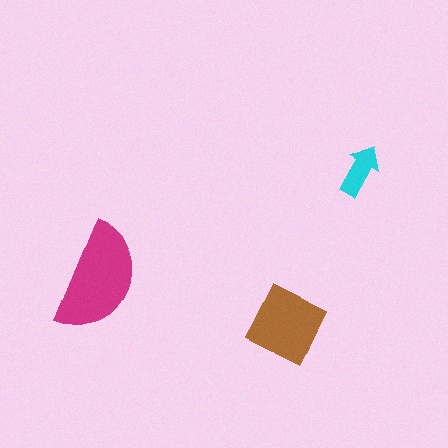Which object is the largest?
The magenta semicircle.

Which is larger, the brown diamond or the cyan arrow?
The brown diamond.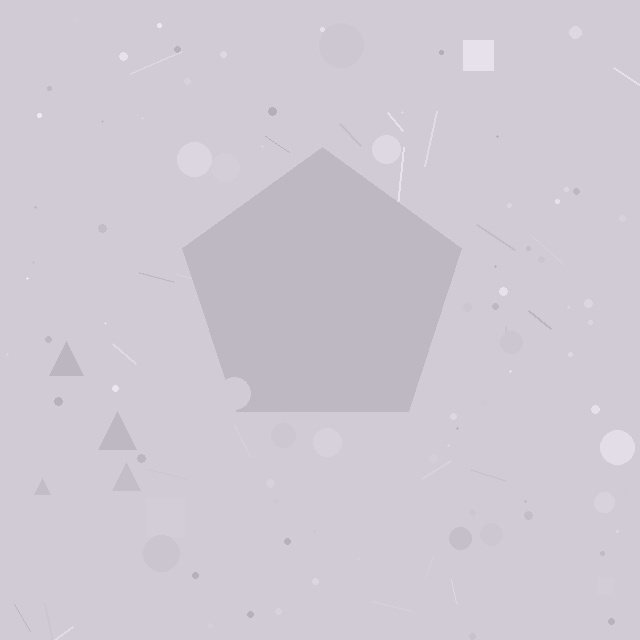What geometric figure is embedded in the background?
A pentagon is embedded in the background.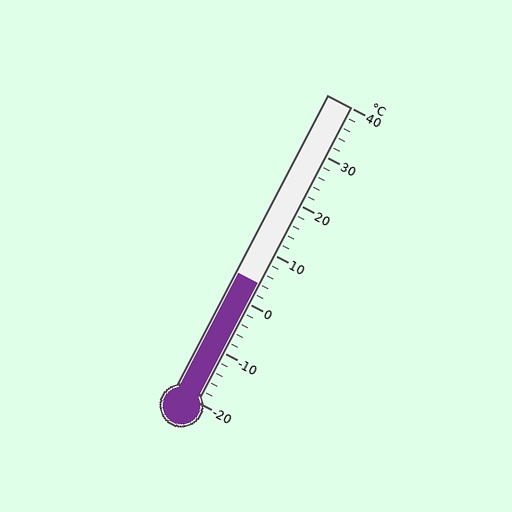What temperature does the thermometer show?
The thermometer shows approximately 4°C.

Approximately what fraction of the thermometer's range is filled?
The thermometer is filled to approximately 40% of its range.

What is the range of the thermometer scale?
The thermometer scale ranges from -20°C to 40°C.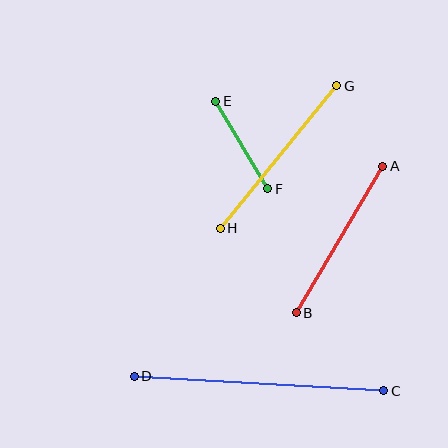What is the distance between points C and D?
The distance is approximately 250 pixels.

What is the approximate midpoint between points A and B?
The midpoint is at approximately (339, 240) pixels.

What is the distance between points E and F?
The distance is approximately 102 pixels.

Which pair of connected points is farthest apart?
Points C and D are farthest apart.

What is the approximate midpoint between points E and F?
The midpoint is at approximately (242, 145) pixels.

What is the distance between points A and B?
The distance is approximately 170 pixels.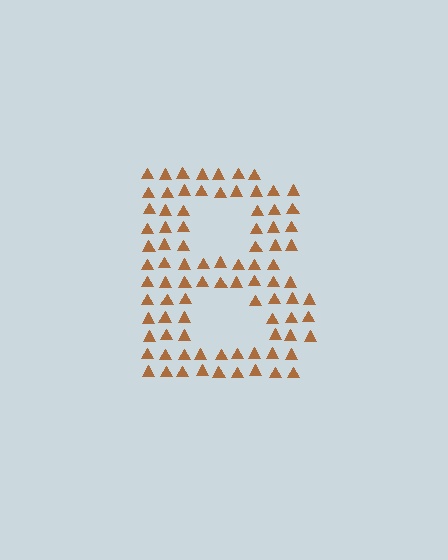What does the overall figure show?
The overall figure shows the letter B.